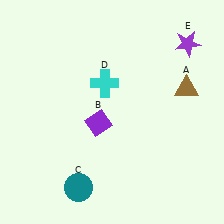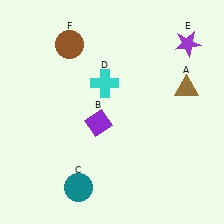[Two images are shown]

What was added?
A brown circle (F) was added in Image 2.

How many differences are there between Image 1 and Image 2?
There is 1 difference between the two images.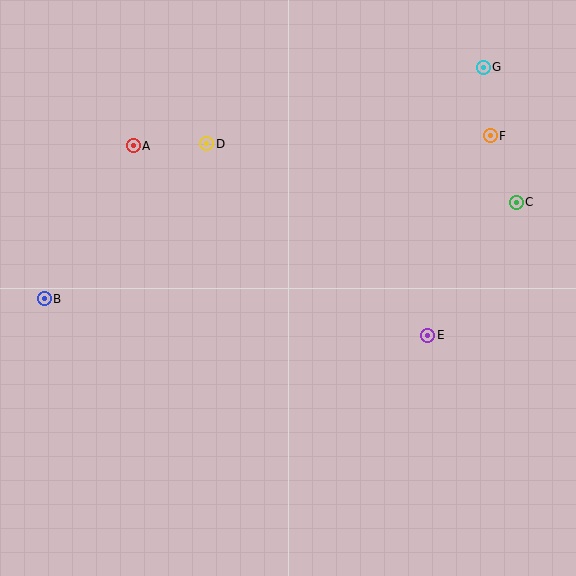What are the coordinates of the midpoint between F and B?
The midpoint between F and B is at (267, 217).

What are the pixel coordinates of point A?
Point A is at (133, 146).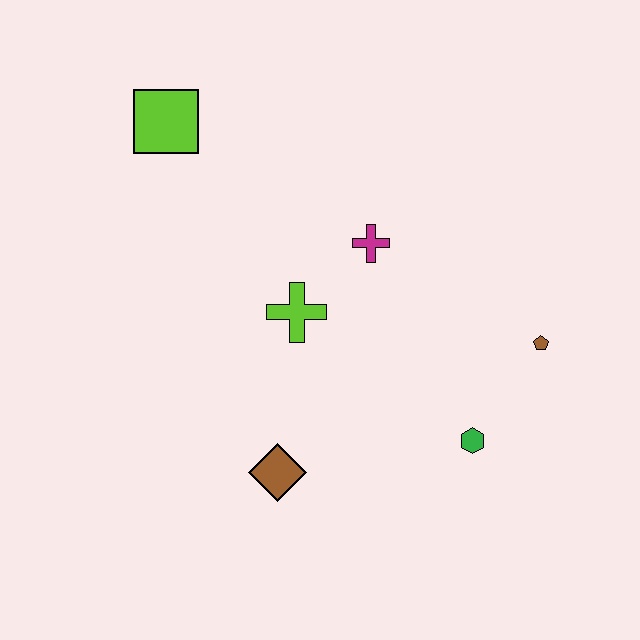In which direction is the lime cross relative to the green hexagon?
The lime cross is to the left of the green hexagon.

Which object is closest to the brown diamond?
The lime cross is closest to the brown diamond.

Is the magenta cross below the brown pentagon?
No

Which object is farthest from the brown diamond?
The lime square is farthest from the brown diamond.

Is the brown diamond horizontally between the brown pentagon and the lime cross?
No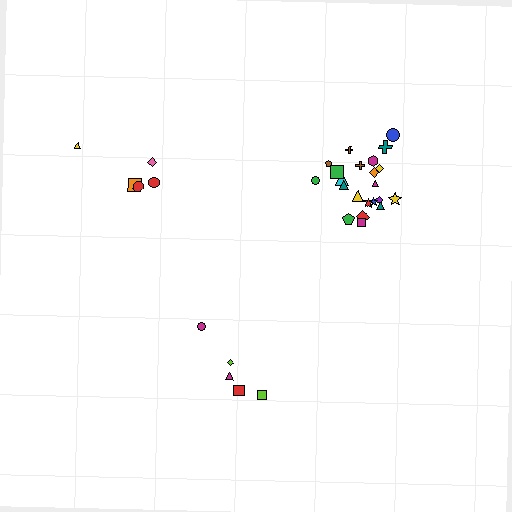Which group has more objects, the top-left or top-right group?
The top-right group.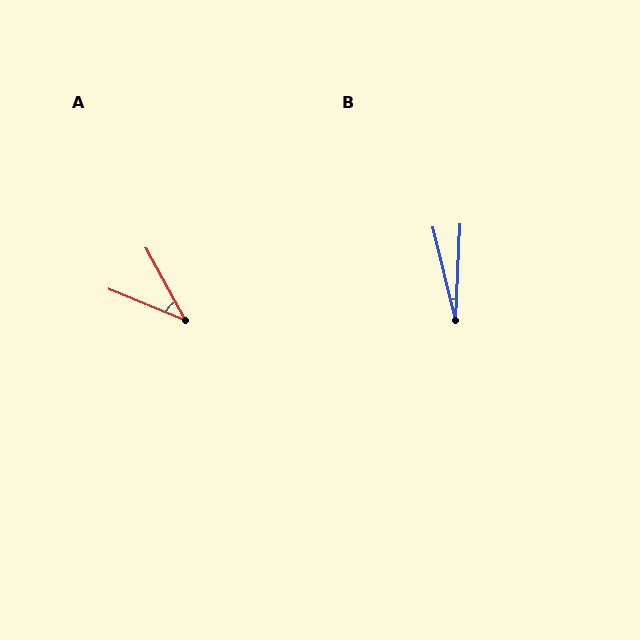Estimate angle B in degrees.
Approximately 16 degrees.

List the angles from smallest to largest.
B (16°), A (39°).